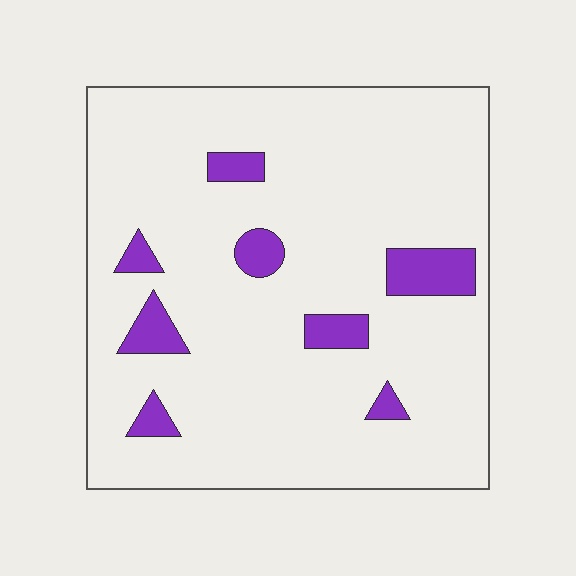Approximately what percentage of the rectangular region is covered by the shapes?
Approximately 10%.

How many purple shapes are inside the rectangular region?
8.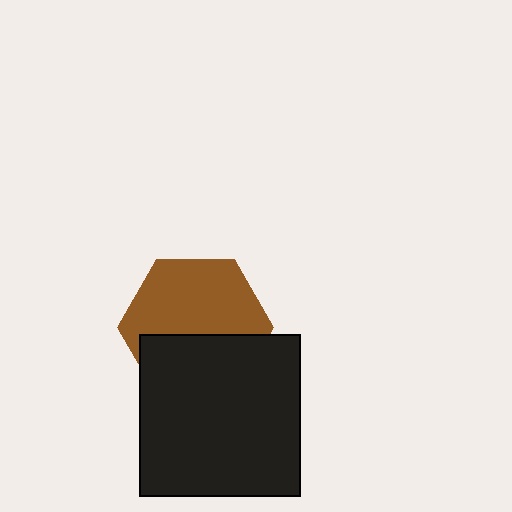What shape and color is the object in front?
The object in front is a black square.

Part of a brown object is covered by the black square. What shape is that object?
It is a hexagon.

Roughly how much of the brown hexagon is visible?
About half of it is visible (roughly 58%).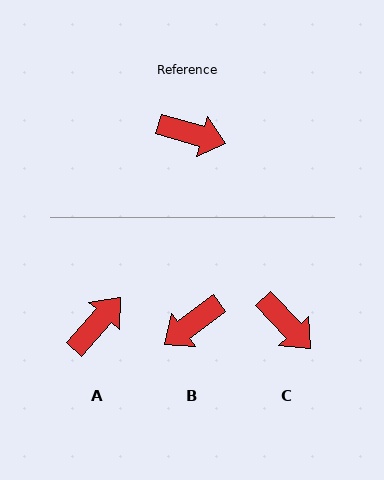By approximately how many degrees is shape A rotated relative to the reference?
Approximately 64 degrees counter-clockwise.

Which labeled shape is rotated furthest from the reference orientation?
B, about 127 degrees away.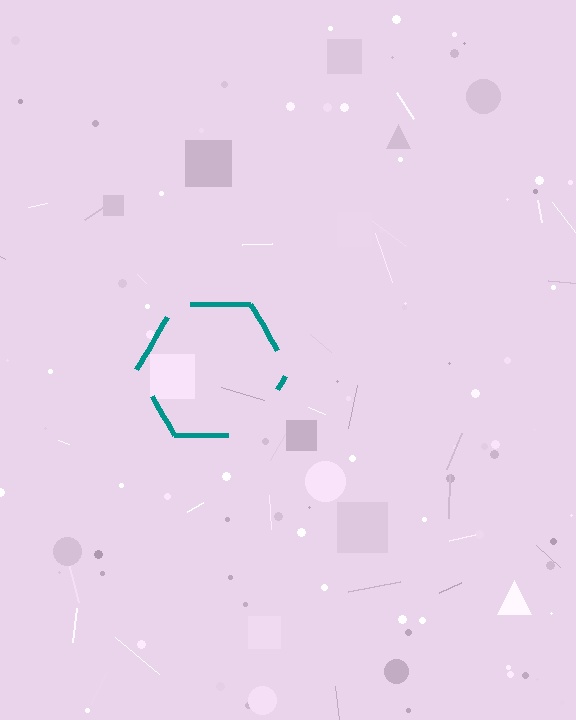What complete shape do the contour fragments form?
The contour fragments form a hexagon.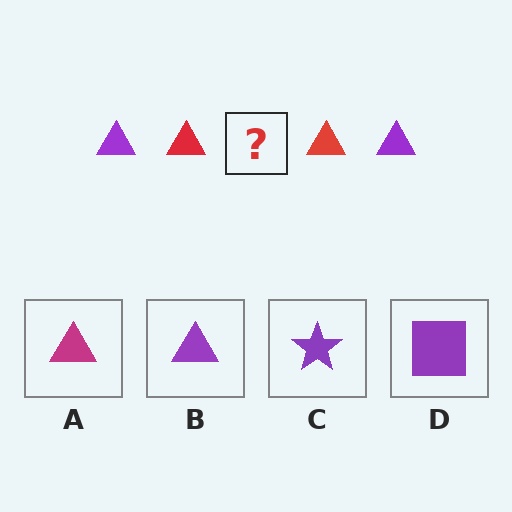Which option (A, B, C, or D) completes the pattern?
B.